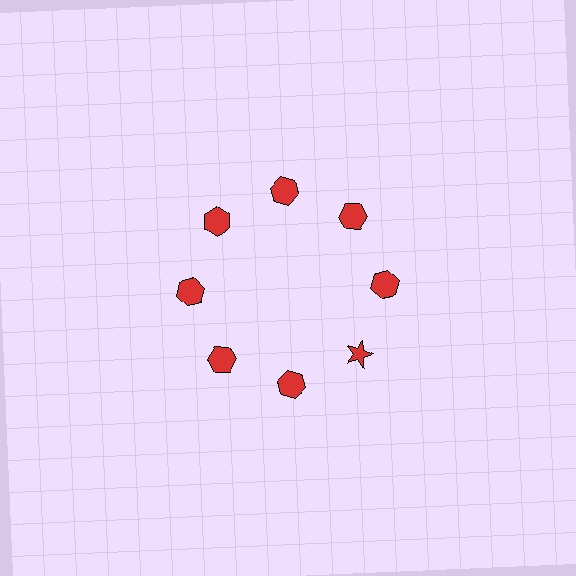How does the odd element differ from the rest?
It has a different shape: star instead of hexagon.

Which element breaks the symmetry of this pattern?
The red star at roughly the 4 o'clock position breaks the symmetry. All other shapes are red hexagons.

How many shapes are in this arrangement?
There are 8 shapes arranged in a ring pattern.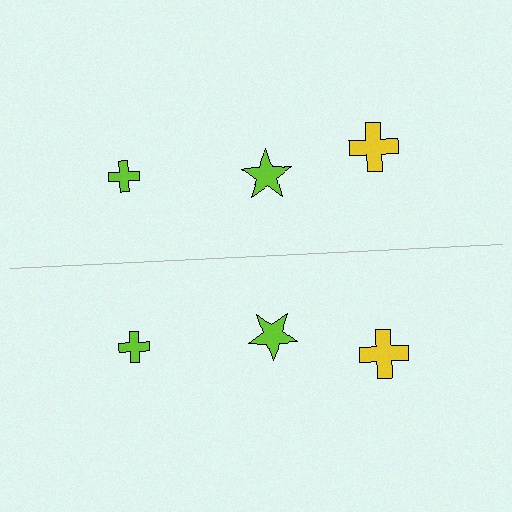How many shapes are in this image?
There are 6 shapes in this image.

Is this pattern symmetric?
Yes, this pattern has bilateral (reflection) symmetry.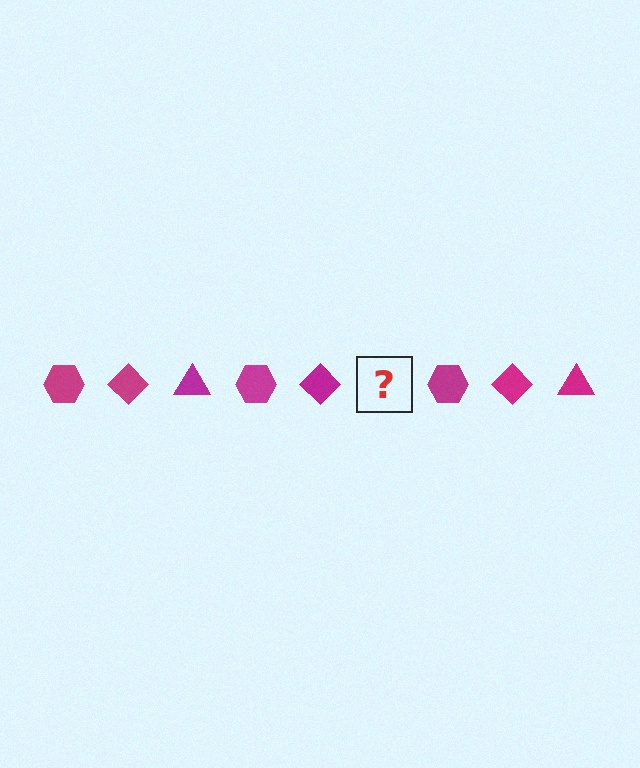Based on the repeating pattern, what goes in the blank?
The blank should be a magenta triangle.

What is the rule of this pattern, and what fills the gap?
The rule is that the pattern cycles through hexagon, diamond, triangle shapes in magenta. The gap should be filled with a magenta triangle.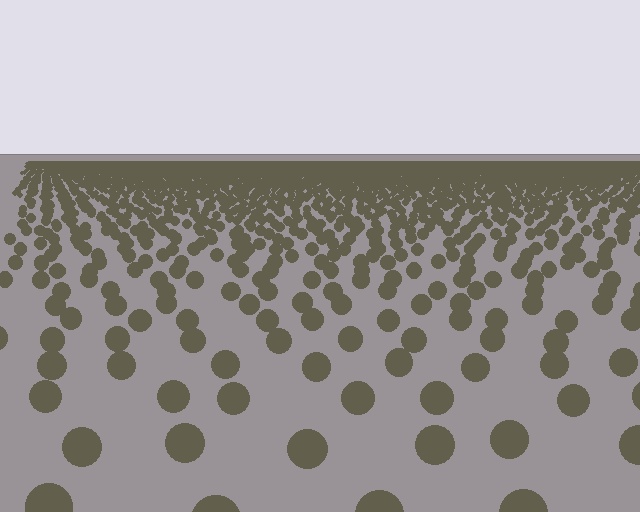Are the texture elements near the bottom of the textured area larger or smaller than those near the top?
Larger. Near the bottom, elements are closer to the viewer and appear at a bigger on-screen size.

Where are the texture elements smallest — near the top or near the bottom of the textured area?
Near the top.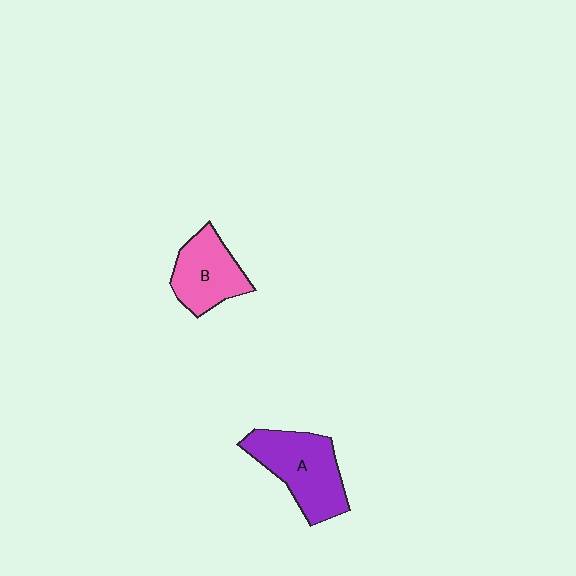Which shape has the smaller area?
Shape B (pink).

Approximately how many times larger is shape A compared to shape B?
Approximately 1.3 times.